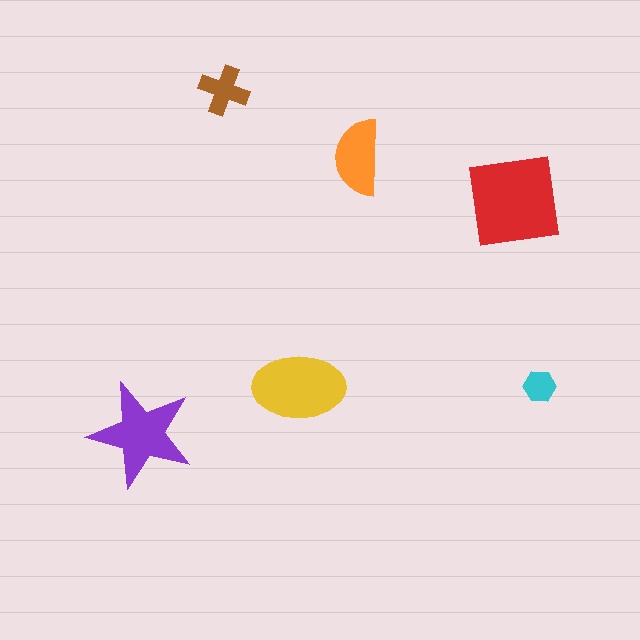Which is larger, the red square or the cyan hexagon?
The red square.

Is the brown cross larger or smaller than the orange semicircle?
Smaller.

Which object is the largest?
The red square.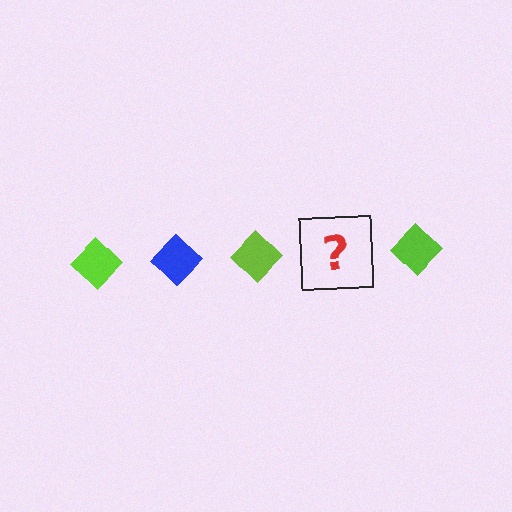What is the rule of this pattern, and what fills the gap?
The rule is that the pattern cycles through lime, blue diamonds. The gap should be filled with a blue diamond.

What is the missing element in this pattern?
The missing element is a blue diamond.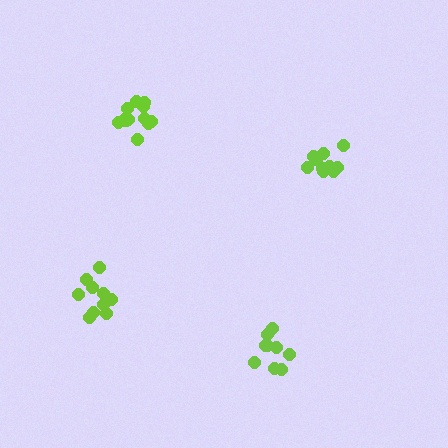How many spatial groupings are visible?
There are 4 spatial groupings.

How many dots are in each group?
Group 1: 10 dots, Group 2: 14 dots, Group 3: 9 dots, Group 4: 10 dots (43 total).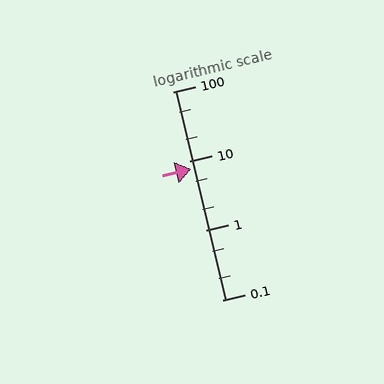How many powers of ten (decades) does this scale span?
The scale spans 3 decades, from 0.1 to 100.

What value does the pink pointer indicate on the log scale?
The pointer indicates approximately 7.6.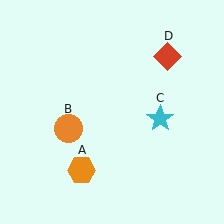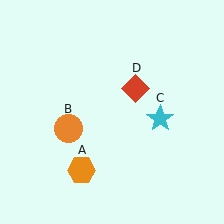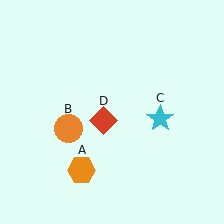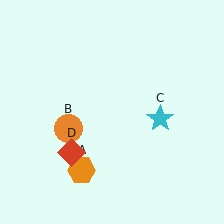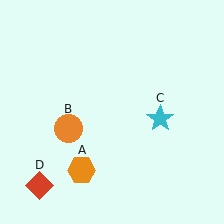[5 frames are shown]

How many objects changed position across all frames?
1 object changed position: red diamond (object D).